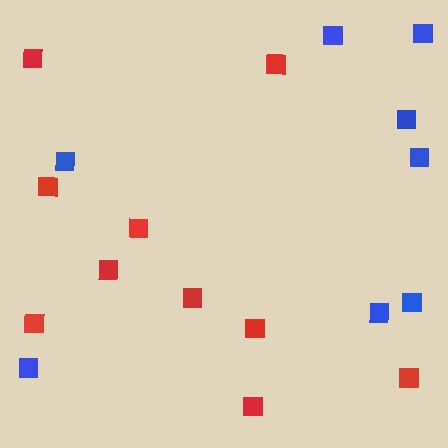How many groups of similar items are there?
There are 2 groups: one group of blue squares (8) and one group of red squares (10).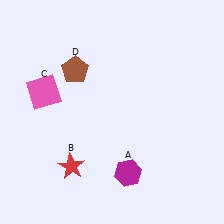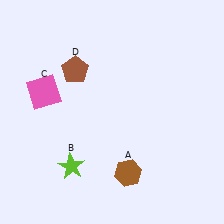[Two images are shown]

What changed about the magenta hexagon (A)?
In Image 1, A is magenta. In Image 2, it changed to brown.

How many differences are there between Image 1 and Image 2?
There are 2 differences between the two images.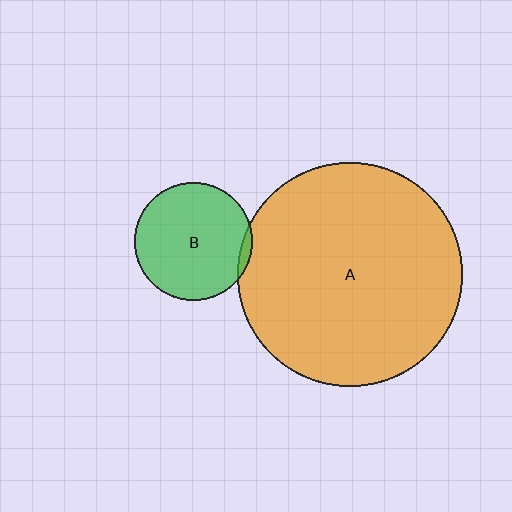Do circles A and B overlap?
Yes.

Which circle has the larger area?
Circle A (orange).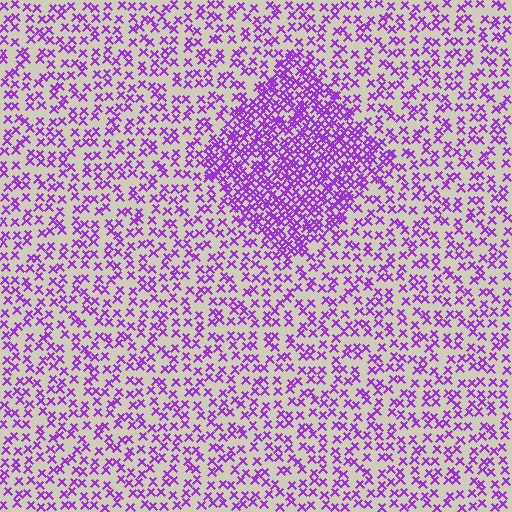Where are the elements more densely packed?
The elements are more densely packed inside the diamond boundary.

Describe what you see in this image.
The image contains small purple elements arranged at two different densities. A diamond-shaped region is visible where the elements are more densely packed than the surrounding area.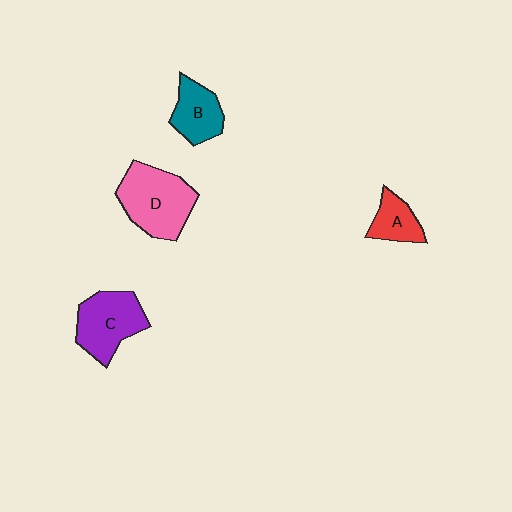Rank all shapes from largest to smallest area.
From largest to smallest: D (pink), C (purple), B (teal), A (red).